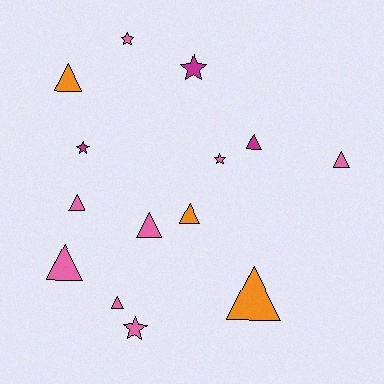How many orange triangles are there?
There are 3 orange triangles.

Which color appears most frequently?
Pink, with 8 objects.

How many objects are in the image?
There are 14 objects.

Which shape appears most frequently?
Triangle, with 9 objects.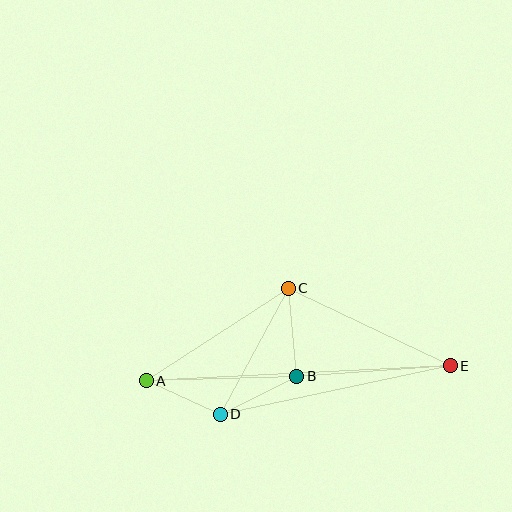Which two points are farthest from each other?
Points A and E are farthest from each other.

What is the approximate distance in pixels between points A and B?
The distance between A and B is approximately 150 pixels.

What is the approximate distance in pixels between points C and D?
The distance between C and D is approximately 143 pixels.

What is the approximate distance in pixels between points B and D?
The distance between B and D is approximately 85 pixels.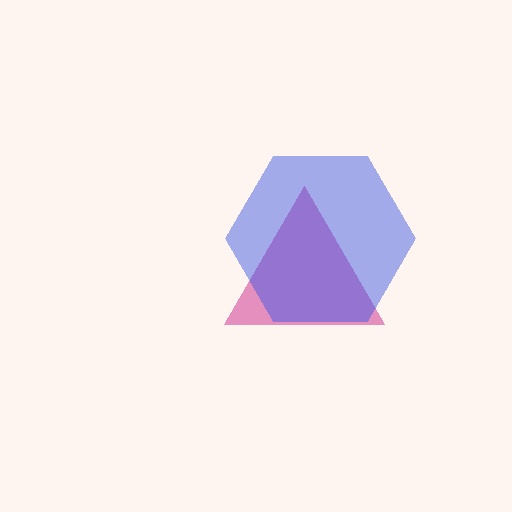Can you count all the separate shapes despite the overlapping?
Yes, there are 2 separate shapes.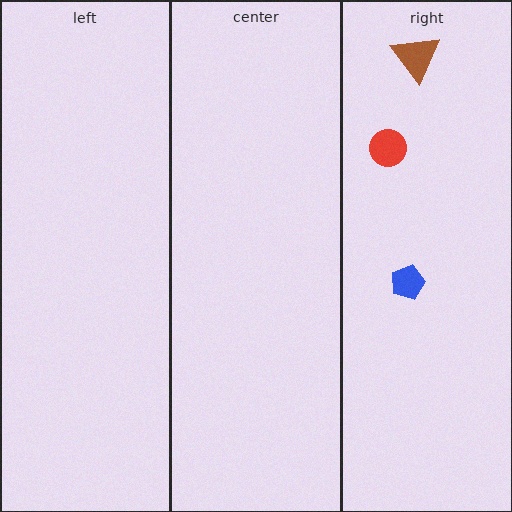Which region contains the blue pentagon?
The right region.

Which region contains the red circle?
The right region.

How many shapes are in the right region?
3.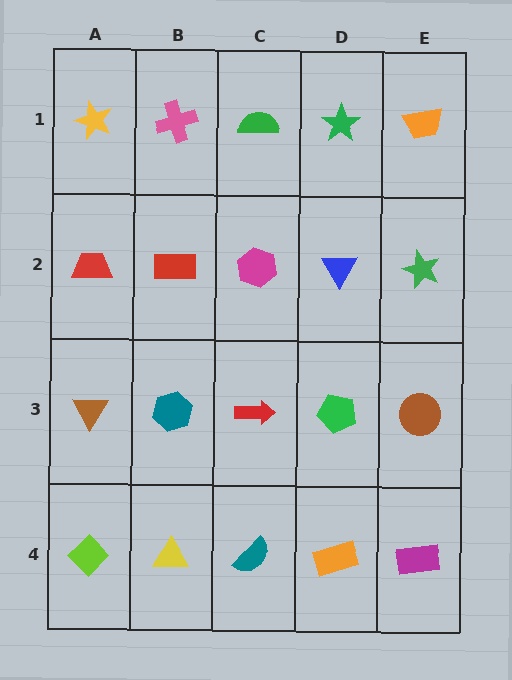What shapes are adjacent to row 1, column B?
A red rectangle (row 2, column B), a yellow star (row 1, column A), a green semicircle (row 1, column C).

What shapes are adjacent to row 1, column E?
A green star (row 2, column E), a green star (row 1, column D).